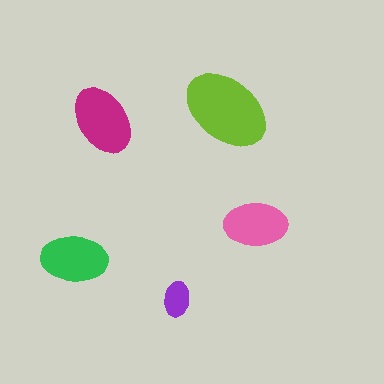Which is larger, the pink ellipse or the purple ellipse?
The pink one.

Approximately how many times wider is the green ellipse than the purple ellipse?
About 2 times wider.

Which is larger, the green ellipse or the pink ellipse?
The green one.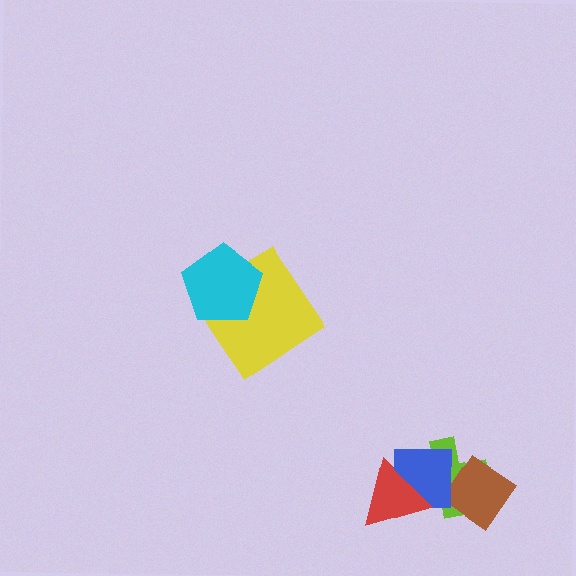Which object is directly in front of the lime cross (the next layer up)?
The brown diamond is directly in front of the lime cross.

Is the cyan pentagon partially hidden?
No, no other shape covers it.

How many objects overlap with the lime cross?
3 objects overlap with the lime cross.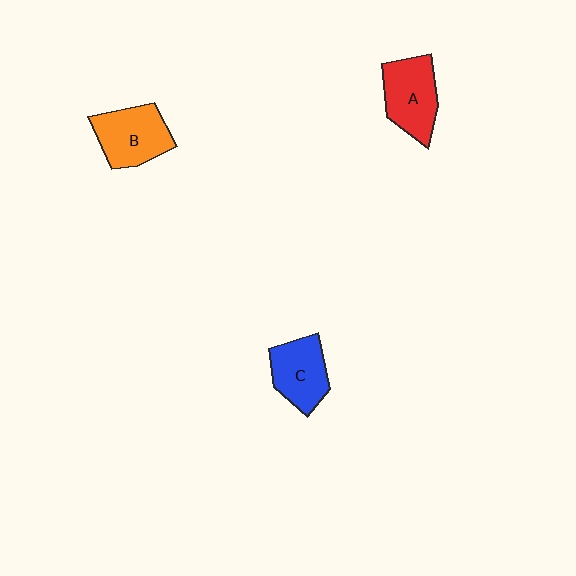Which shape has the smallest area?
Shape C (blue).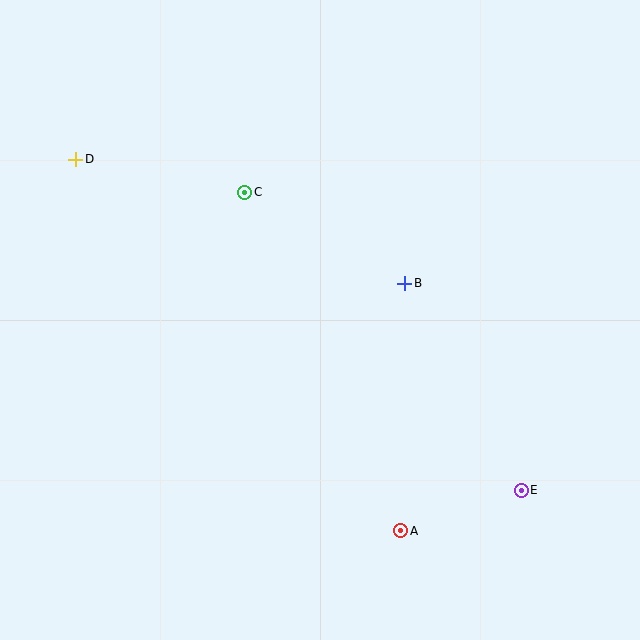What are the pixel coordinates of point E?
Point E is at (521, 490).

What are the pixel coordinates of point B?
Point B is at (405, 283).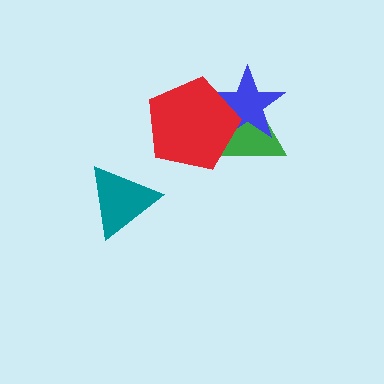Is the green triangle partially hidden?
Yes, it is partially covered by another shape.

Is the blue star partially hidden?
Yes, it is partially covered by another shape.